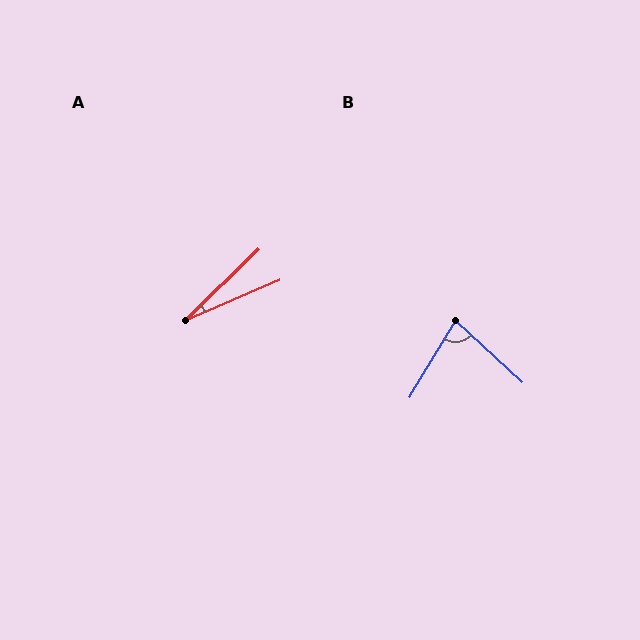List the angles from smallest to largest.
A (21°), B (78°).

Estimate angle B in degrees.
Approximately 78 degrees.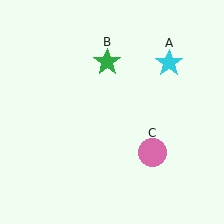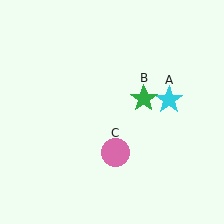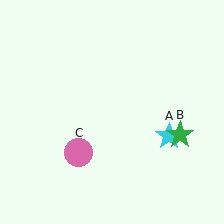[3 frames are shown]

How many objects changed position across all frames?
3 objects changed position: cyan star (object A), green star (object B), pink circle (object C).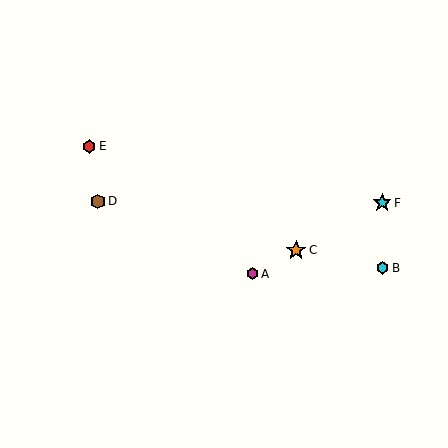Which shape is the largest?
The orange star (labeled C) is the largest.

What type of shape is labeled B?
Shape B is a cyan hexagon.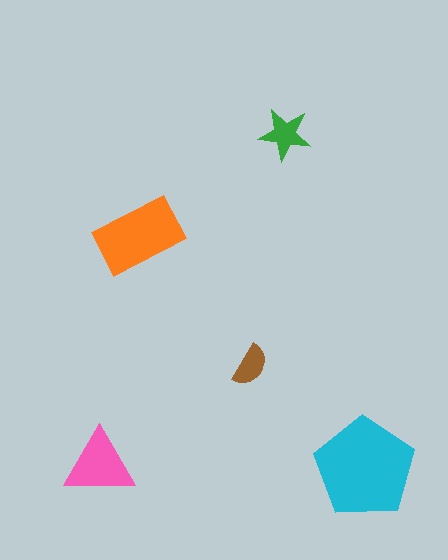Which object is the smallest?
The brown semicircle.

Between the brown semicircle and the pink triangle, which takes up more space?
The pink triangle.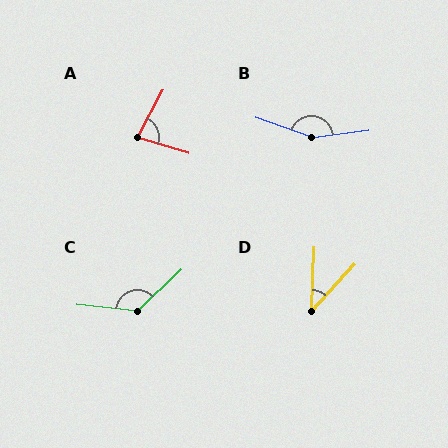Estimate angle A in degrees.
Approximately 78 degrees.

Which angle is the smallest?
D, at approximately 40 degrees.